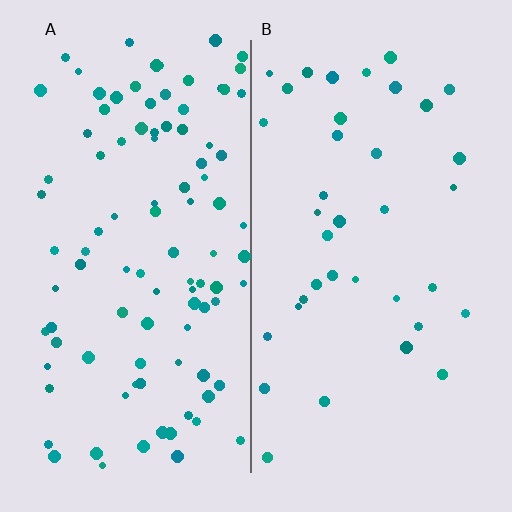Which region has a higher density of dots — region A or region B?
A (the left).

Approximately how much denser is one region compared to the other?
Approximately 2.7× — region A over region B.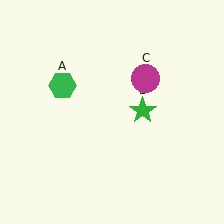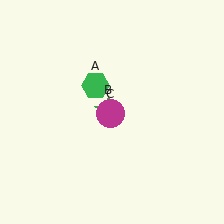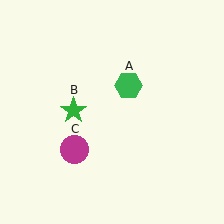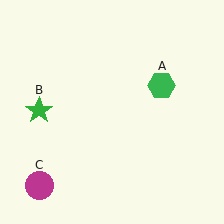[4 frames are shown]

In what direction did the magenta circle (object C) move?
The magenta circle (object C) moved down and to the left.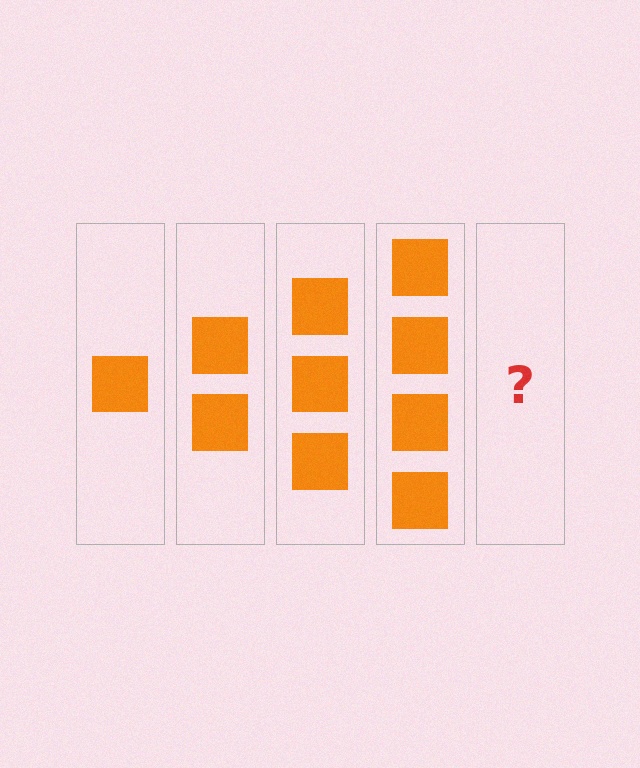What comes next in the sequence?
The next element should be 5 squares.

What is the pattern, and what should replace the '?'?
The pattern is that each step adds one more square. The '?' should be 5 squares.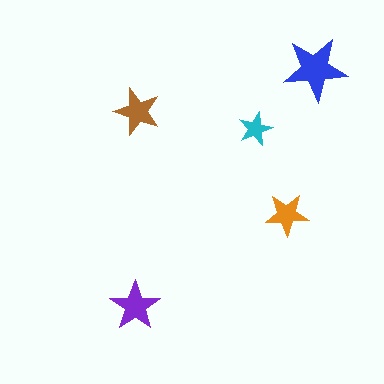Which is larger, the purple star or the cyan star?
The purple one.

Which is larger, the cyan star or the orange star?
The orange one.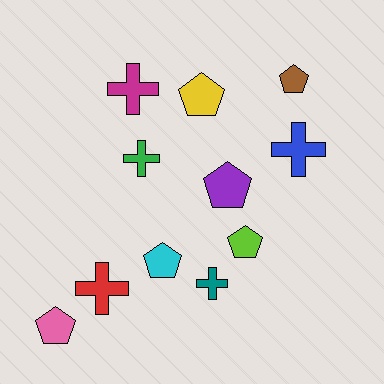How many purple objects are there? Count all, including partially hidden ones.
There is 1 purple object.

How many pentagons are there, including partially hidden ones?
There are 6 pentagons.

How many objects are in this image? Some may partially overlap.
There are 11 objects.